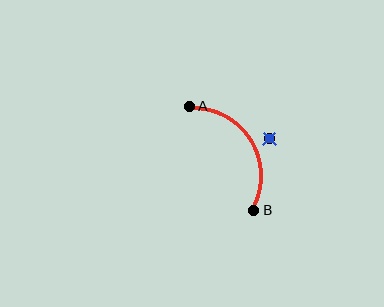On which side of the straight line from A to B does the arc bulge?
The arc bulges to the right of the straight line connecting A and B.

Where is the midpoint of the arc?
The arc midpoint is the point on the curve farthest from the straight line joining A and B. It sits to the right of that line.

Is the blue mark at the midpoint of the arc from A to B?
No — the blue mark does not lie on the arc at all. It sits slightly outside the curve.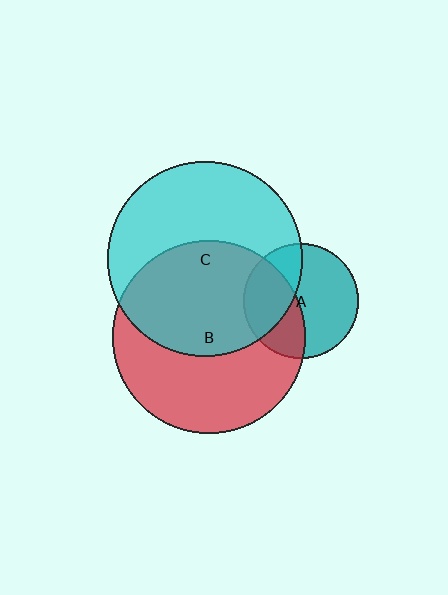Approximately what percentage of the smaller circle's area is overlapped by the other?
Approximately 35%.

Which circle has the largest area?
Circle C (cyan).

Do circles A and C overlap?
Yes.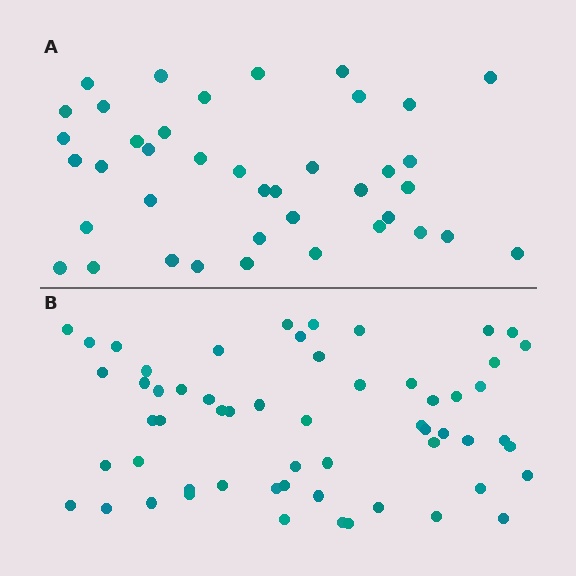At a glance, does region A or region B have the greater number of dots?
Region B (the bottom region) has more dots.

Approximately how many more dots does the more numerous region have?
Region B has approximately 20 more dots than region A.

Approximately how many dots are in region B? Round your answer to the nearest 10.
About 60 dots. (The exact count is 58, which rounds to 60.)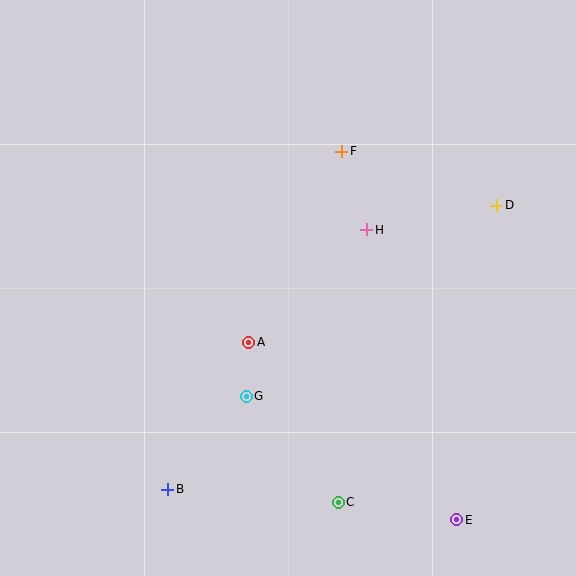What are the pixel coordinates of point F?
Point F is at (342, 151).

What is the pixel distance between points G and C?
The distance between G and C is 140 pixels.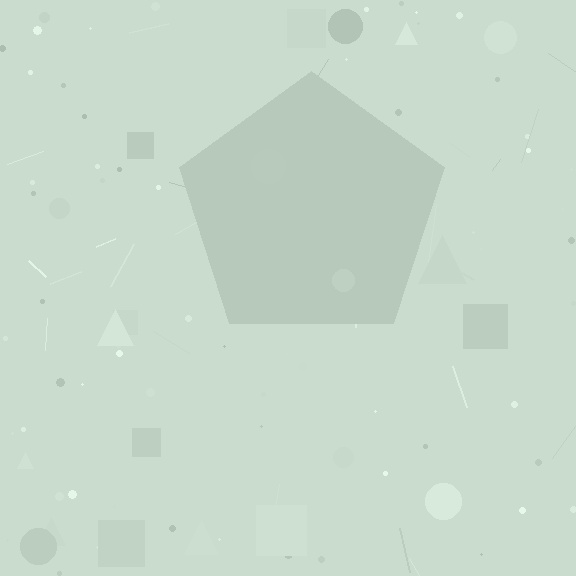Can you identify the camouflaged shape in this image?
The camouflaged shape is a pentagon.